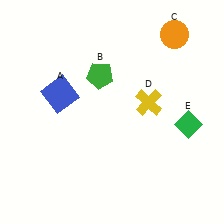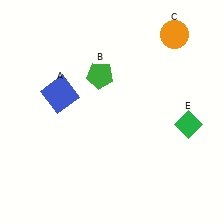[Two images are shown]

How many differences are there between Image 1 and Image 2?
There is 1 difference between the two images.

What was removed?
The yellow cross (D) was removed in Image 2.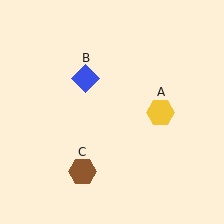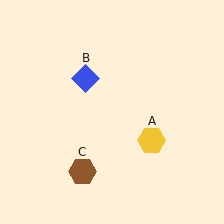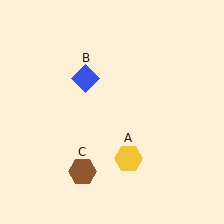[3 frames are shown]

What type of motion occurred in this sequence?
The yellow hexagon (object A) rotated clockwise around the center of the scene.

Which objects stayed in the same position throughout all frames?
Blue diamond (object B) and brown hexagon (object C) remained stationary.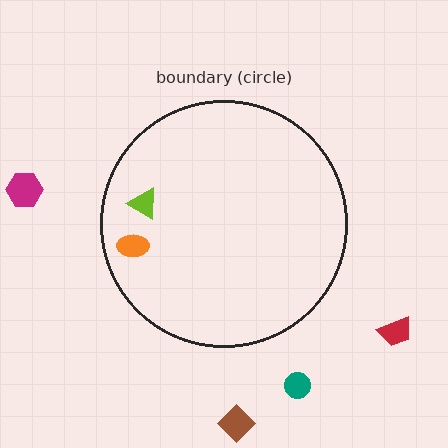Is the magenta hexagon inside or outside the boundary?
Outside.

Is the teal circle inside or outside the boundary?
Outside.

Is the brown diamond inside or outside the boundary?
Outside.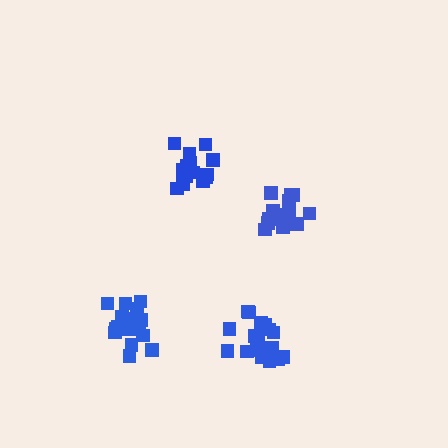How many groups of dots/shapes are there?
There are 4 groups.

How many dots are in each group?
Group 1: 21 dots, Group 2: 15 dots, Group 3: 15 dots, Group 4: 21 dots (72 total).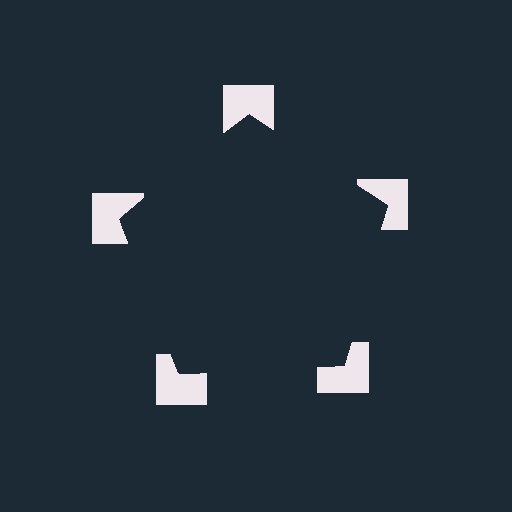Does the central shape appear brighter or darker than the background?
It typically appears slightly darker than the background, even though no actual brightness change is drawn.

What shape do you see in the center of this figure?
An illusory pentagon — its edges are inferred from the aligned wedge cuts in the notched squares, not physically drawn.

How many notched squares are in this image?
There are 5 — one at each vertex of the illusory pentagon.